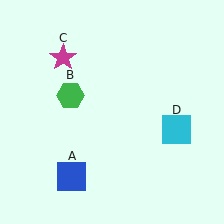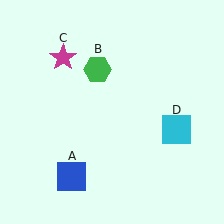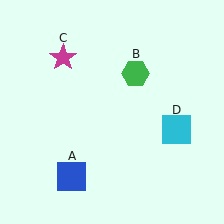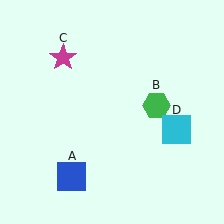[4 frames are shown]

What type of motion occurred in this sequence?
The green hexagon (object B) rotated clockwise around the center of the scene.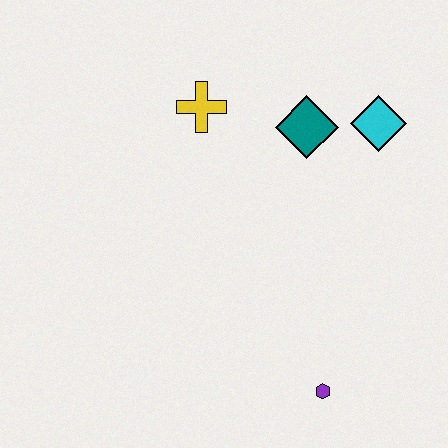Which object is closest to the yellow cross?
The teal diamond is closest to the yellow cross.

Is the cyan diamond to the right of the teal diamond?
Yes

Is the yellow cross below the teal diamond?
No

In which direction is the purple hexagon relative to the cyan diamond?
The purple hexagon is below the cyan diamond.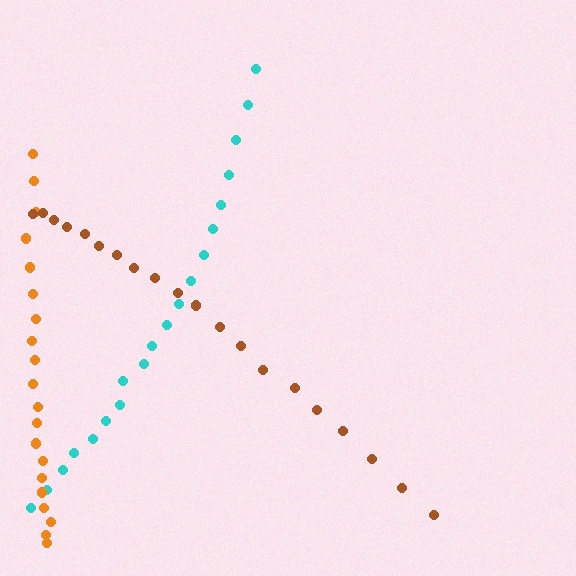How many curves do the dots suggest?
There are 3 distinct paths.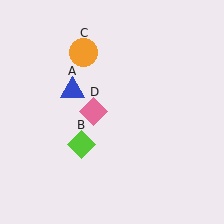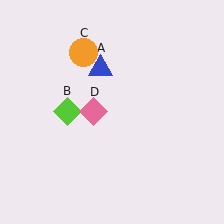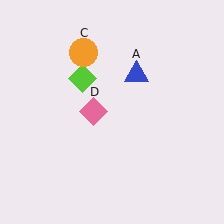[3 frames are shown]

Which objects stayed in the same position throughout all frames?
Orange circle (object C) and pink diamond (object D) remained stationary.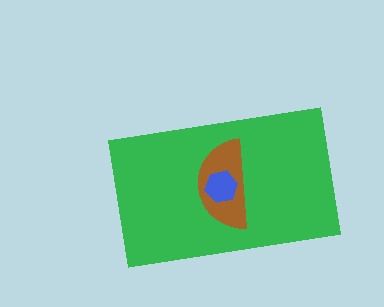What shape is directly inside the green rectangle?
The brown semicircle.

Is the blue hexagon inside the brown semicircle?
Yes.